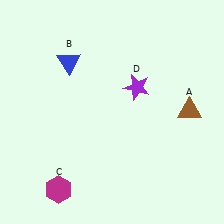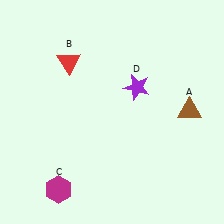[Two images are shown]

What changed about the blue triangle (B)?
In Image 1, B is blue. In Image 2, it changed to red.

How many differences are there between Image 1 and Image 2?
There is 1 difference between the two images.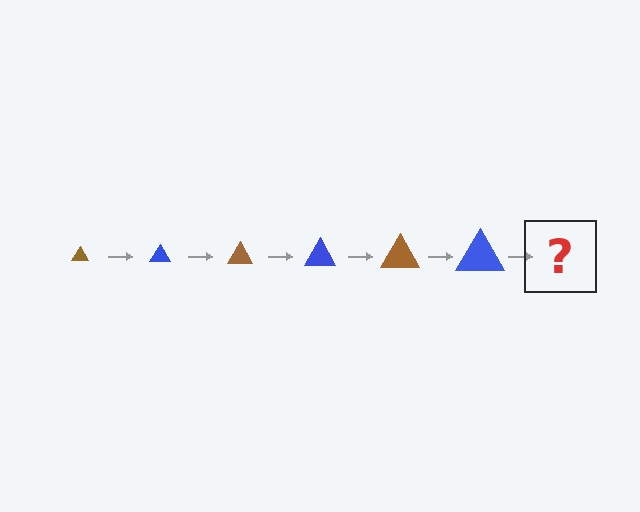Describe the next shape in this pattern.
It should be a brown triangle, larger than the previous one.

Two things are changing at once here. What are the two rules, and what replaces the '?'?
The two rules are that the triangle grows larger each step and the color cycles through brown and blue. The '?' should be a brown triangle, larger than the previous one.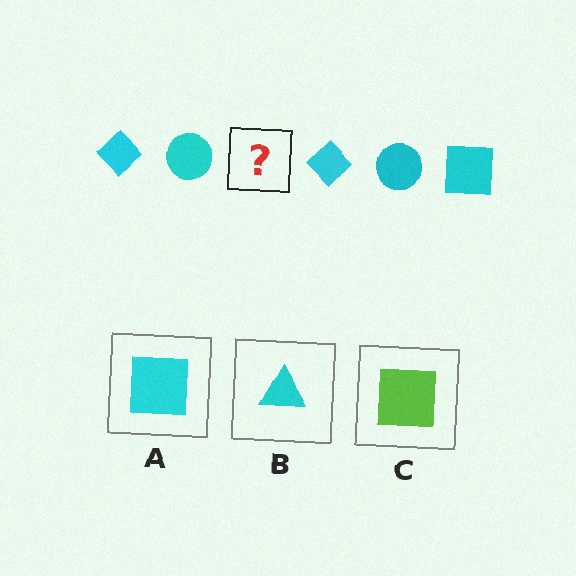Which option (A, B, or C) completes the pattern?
A.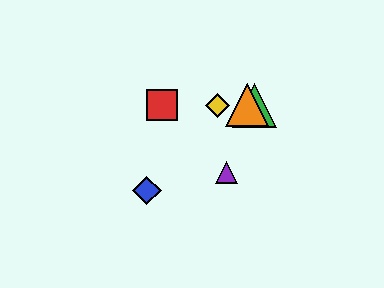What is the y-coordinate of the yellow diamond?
The yellow diamond is at y≈105.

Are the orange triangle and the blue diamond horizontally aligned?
No, the orange triangle is at y≈105 and the blue diamond is at y≈191.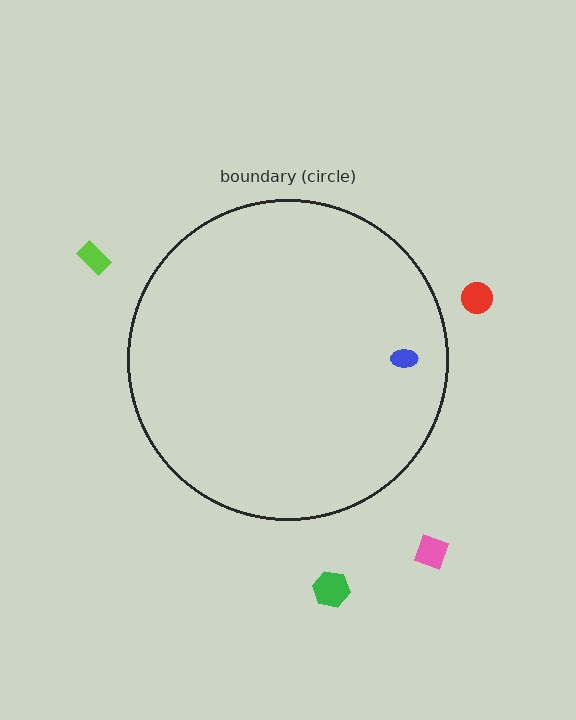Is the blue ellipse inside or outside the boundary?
Inside.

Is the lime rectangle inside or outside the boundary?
Outside.